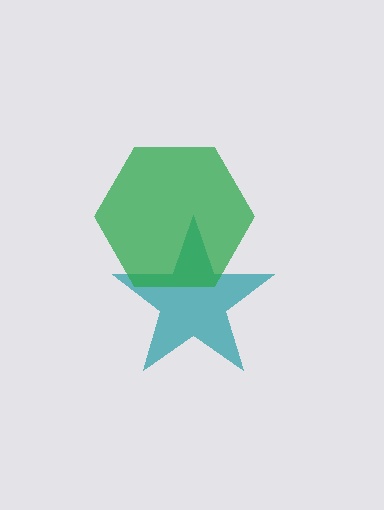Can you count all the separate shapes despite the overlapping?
Yes, there are 2 separate shapes.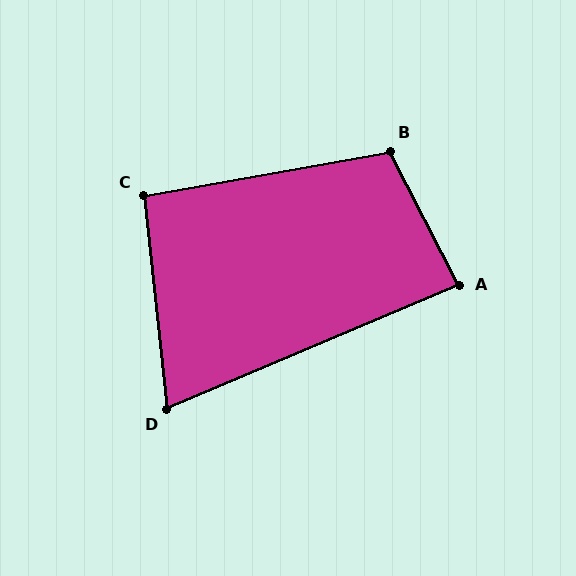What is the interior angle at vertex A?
Approximately 86 degrees (approximately right).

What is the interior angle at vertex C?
Approximately 94 degrees (approximately right).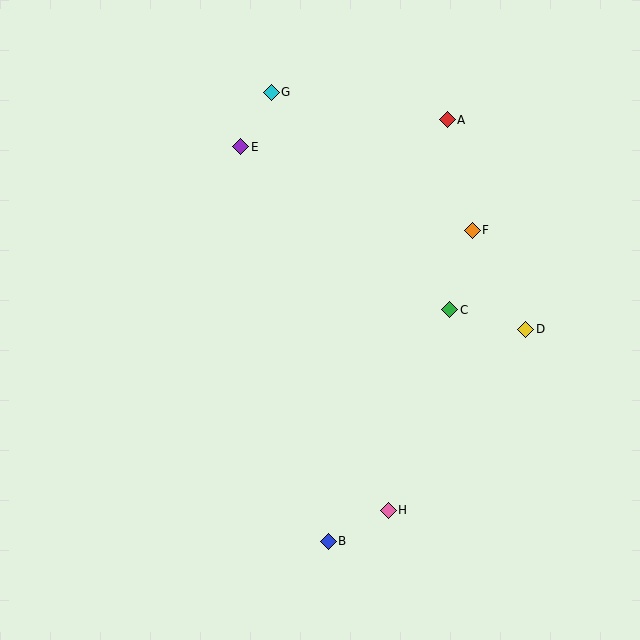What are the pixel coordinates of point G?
Point G is at (271, 92).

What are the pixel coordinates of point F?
Point F is at (472, 230).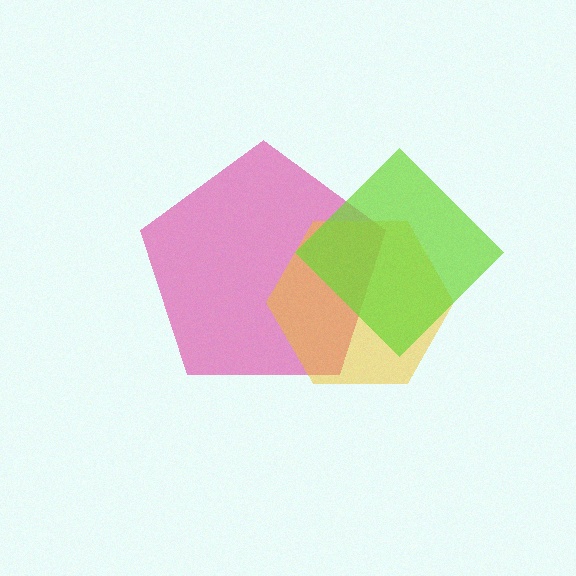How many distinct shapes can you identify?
There are 3 distinct shapes: a pink pentagon, a yellow hexagon, a lime diamond.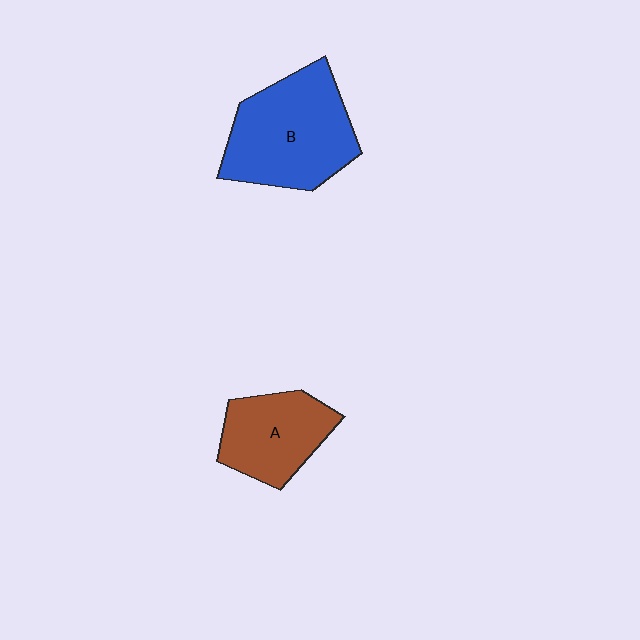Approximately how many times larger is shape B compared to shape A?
Approximately 1.5 times.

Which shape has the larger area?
Shape B (blue).